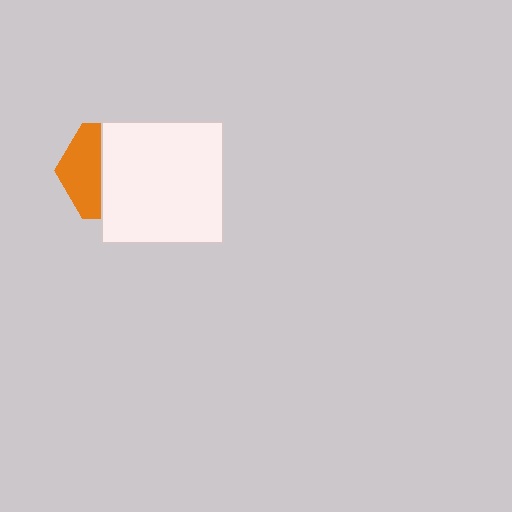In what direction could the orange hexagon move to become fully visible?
The orange hexagon could move left. That would shift it out from behind the white square entirely.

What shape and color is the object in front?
The object in front is a white square.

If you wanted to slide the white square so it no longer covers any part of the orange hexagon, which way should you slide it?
Slide it right — that is the most direct way to separate the two shapes.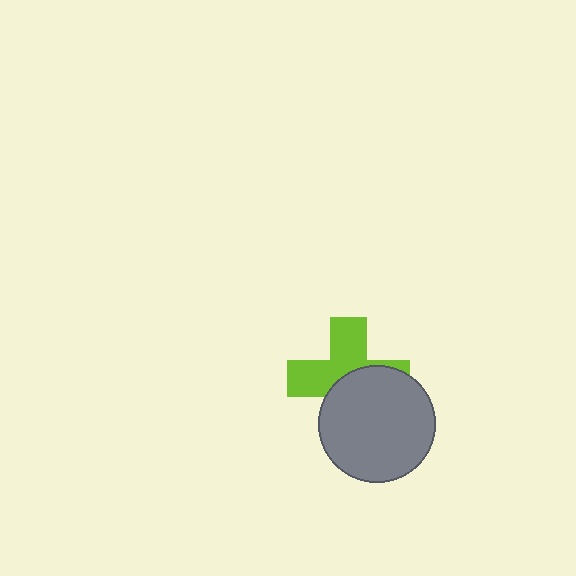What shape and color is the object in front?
The object in front is a gray circle.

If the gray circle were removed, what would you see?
You would see the complete lime cross.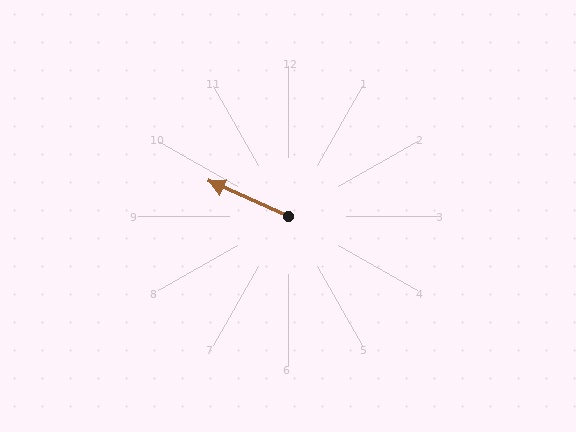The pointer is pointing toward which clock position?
Roughly 10 o'clock.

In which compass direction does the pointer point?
Northwest.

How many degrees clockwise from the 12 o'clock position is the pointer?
Approximately 294 degrees.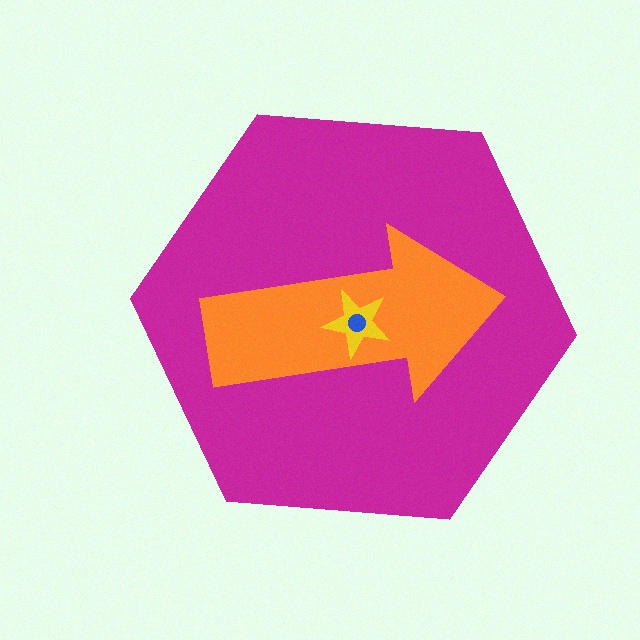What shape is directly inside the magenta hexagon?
The orange arrow.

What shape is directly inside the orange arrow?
The yellow star.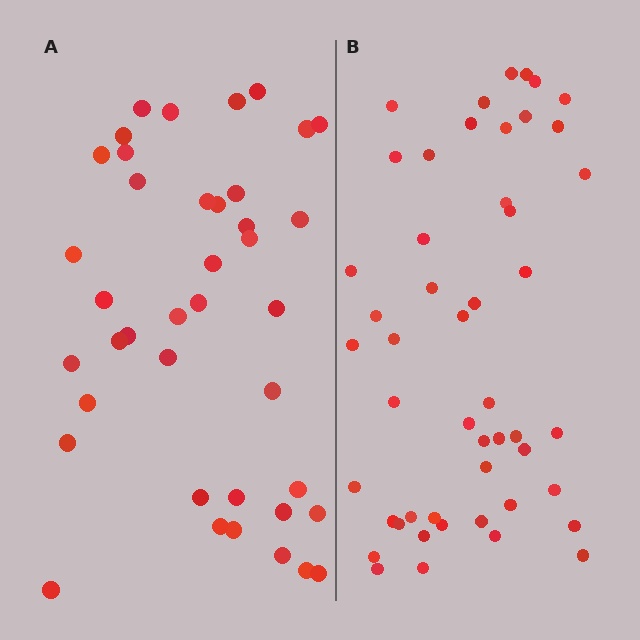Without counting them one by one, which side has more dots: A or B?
Region B (the right region) has more dots.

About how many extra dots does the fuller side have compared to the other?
Region B has roughly 8 or so more dots than region A.